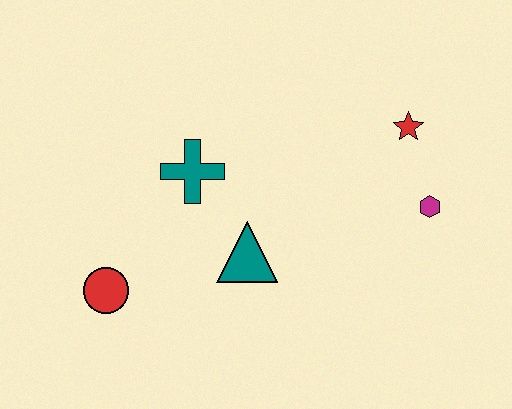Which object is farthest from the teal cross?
The magenta hexagon is farthest from the teal cross.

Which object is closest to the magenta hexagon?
The red star is closest to the magenta hexagon.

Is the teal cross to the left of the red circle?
No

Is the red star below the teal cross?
No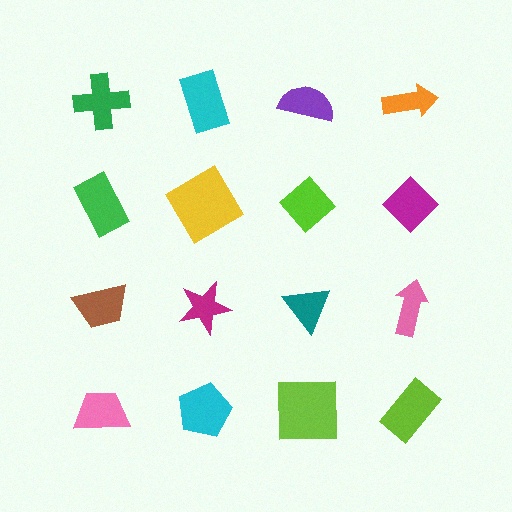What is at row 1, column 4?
An orange arrow.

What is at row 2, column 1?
A green rectangle.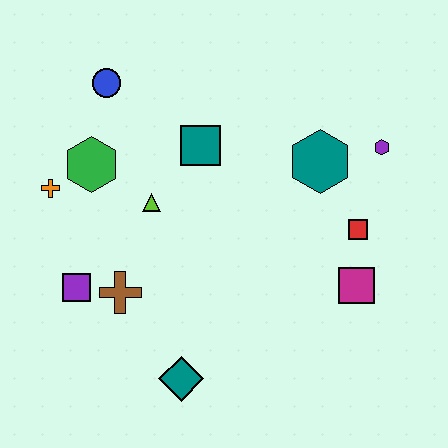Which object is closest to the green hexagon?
The orange cross is closest to the green hexagon.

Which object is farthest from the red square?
The orange cross is farthest from the red square.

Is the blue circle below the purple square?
No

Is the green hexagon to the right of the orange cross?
Yes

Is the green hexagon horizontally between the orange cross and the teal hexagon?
Yes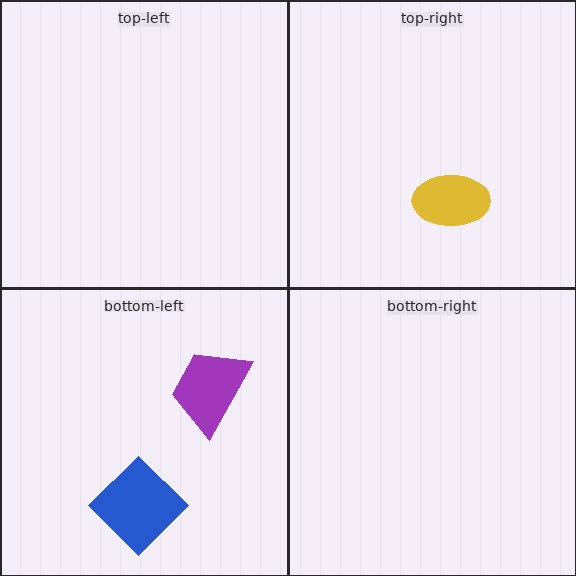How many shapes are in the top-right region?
1.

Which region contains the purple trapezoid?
The bottom-left region.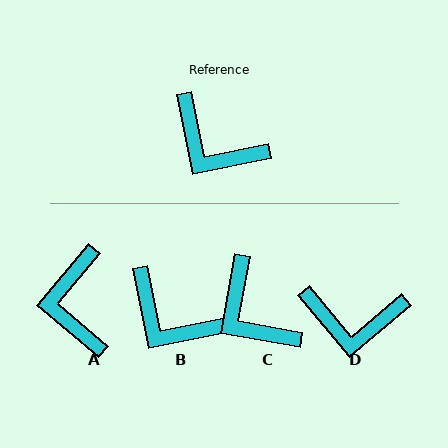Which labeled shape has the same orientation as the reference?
B.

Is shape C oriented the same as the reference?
No, it is off by about 22 degrees.